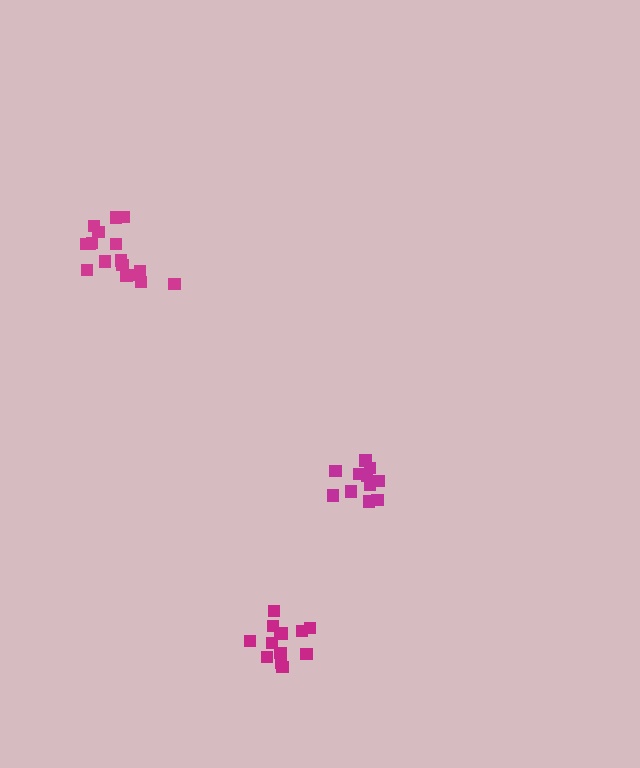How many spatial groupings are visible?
There are 3 spatial groupings.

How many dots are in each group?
Group 1: 17 dots, Group 2: 13 dots, Group 3: 13 dots (43 total).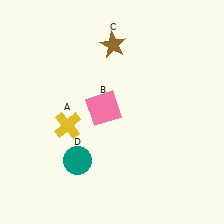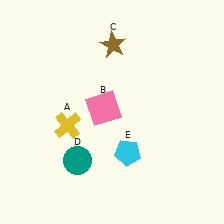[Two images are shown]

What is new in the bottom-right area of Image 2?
A cyan pentagon (E) was added in the bottom-right area of Image 2.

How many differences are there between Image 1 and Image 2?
There is 1 difference between the two images.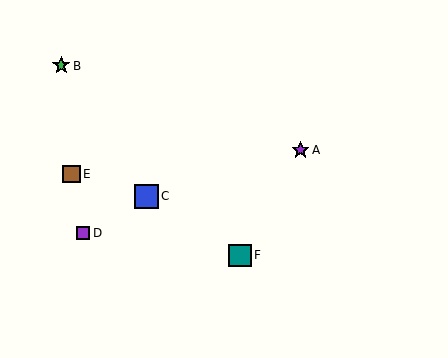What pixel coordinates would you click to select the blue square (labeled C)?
Click at (146, 196) to select the blue square C.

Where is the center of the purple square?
The center of the purple square is at (83, 233).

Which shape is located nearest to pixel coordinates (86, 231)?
The purple square (labeled D) at (83, 233) is nearest to that location.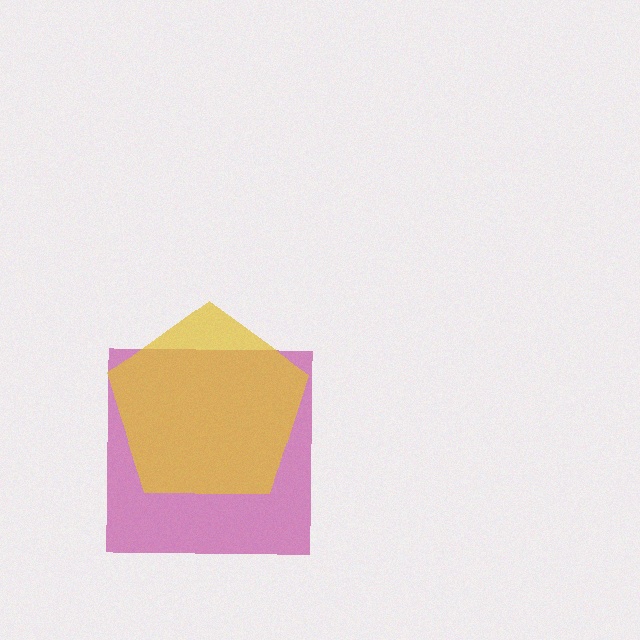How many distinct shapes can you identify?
There are 2 distinct shapes: a magenta square, a yellow pentagon.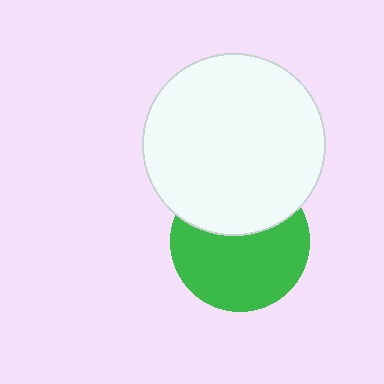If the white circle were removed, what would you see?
You would see the complete green circle.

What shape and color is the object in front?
The object in front is a white circle.